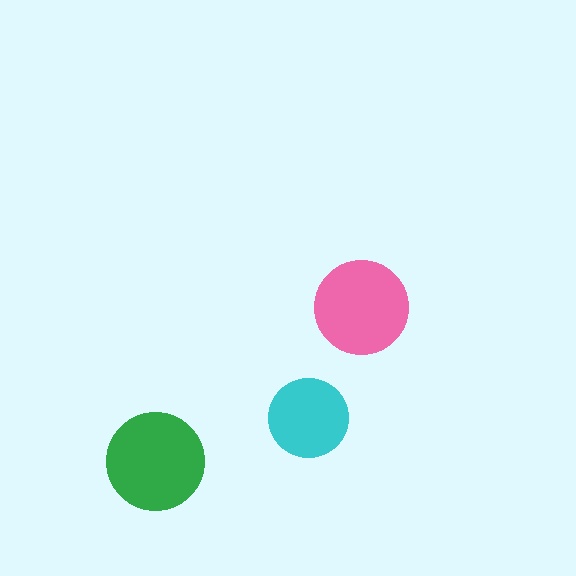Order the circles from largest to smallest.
the green one, the pink one, the cyan one.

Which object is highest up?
The pink circle is topmost.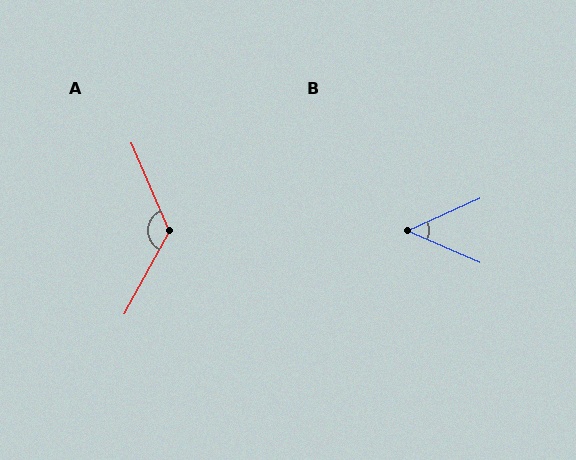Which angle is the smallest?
B, at approximately 48 degrees.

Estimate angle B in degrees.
Approximately 48 degrees.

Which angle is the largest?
A, at approximately 128 degrees.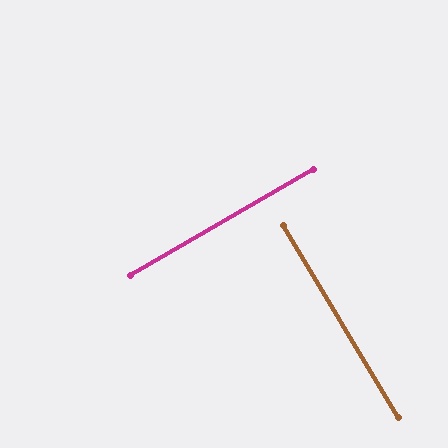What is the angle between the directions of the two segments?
Approximately 89 degrees.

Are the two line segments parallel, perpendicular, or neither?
Perpendicular — they meet at approximately 89°.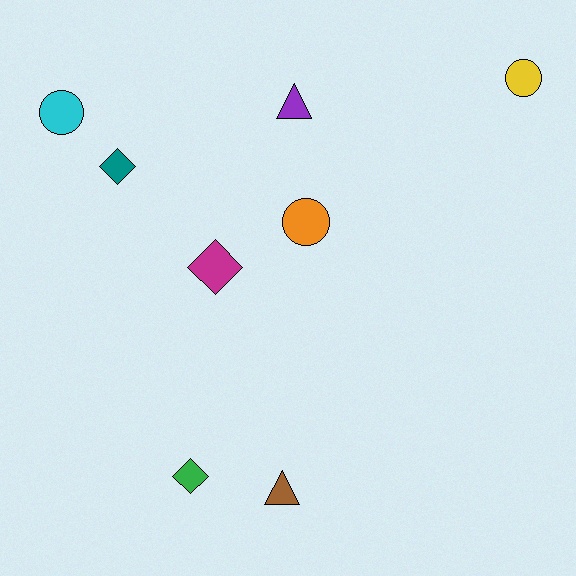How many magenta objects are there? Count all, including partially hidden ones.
There is 1 magenta object.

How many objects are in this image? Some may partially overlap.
There are 8 objects.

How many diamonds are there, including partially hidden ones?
There are 3 diamonds.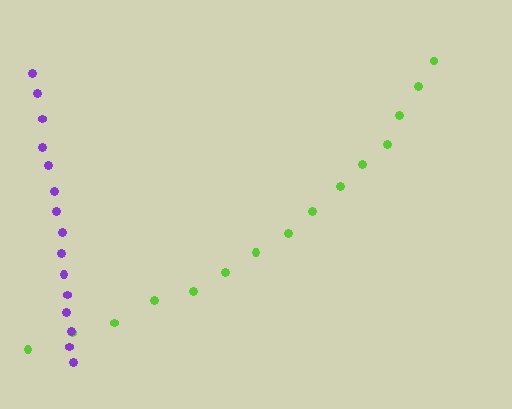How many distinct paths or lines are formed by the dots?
There are 2 distinct paths.